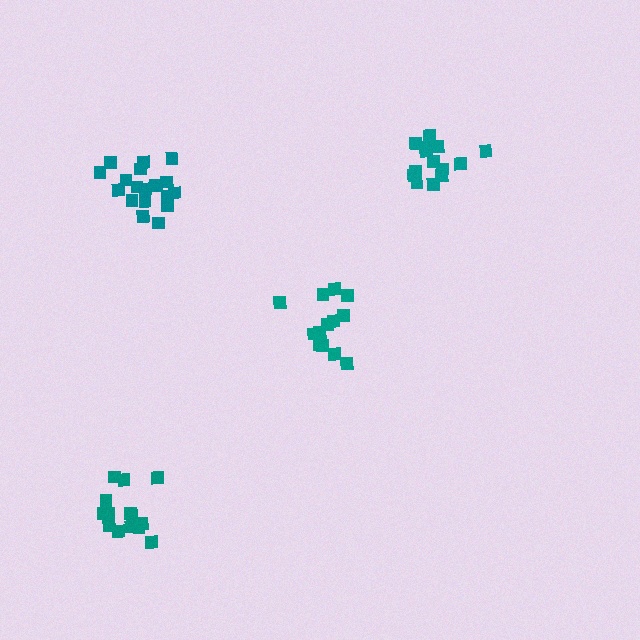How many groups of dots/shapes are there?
There are 4 groups.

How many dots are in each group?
Group 1: 18 dots, Group 2: 15 dots, Group 3: 13 dots, Group 4: 15 dots (61 total).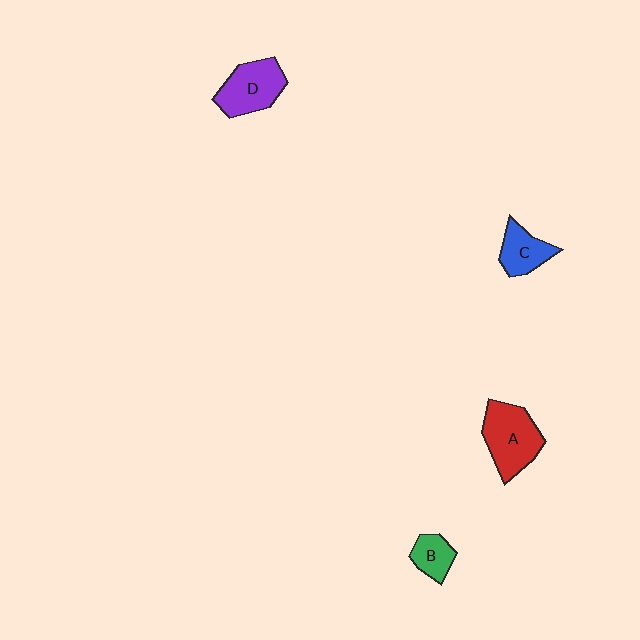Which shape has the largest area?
Shape A (red).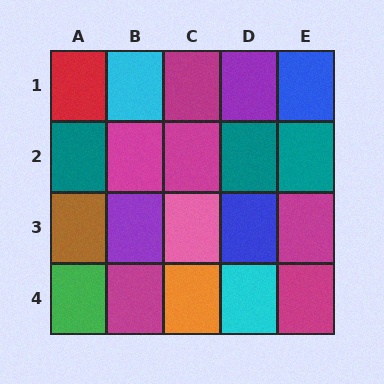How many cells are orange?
1 cell is orange.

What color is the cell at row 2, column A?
Teal.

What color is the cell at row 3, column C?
Pink.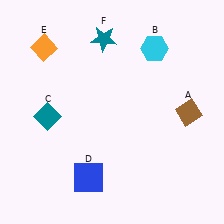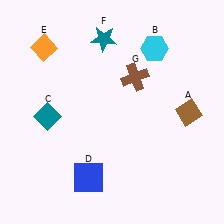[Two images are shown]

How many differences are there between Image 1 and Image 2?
There is 1 difference between the two images.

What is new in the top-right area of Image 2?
A brown cross (G) was added in the top-right area of Image 2.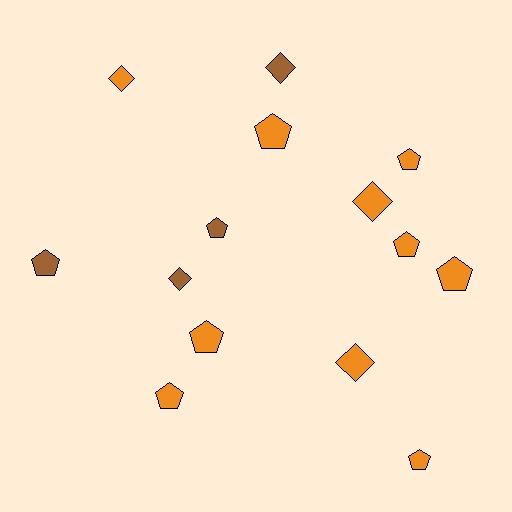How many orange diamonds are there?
There are 3 orange diamonds.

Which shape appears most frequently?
Pentagon, with 9 objects.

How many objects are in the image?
There are 14 objects.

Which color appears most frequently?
Orange, with 10 objects.